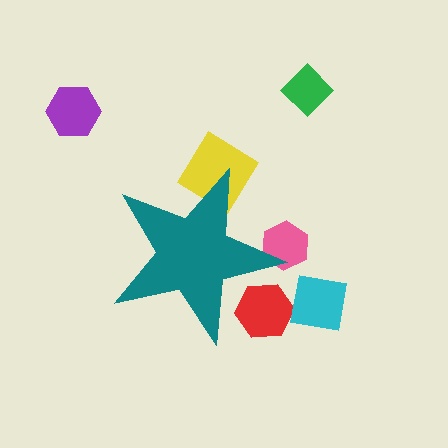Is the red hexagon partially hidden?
Yes, the red hexagon is partially hidden behind the teal star.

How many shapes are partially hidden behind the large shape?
3 shapes are partially hidden.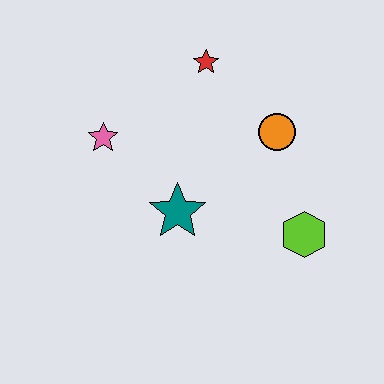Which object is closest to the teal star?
The pink star is closest to the teal star.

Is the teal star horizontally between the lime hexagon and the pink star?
Yes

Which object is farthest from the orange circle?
The pink star is farthest from the orange circle.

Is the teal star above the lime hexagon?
Yes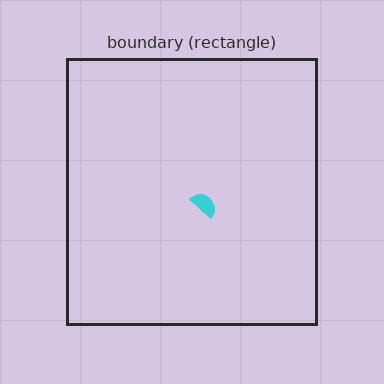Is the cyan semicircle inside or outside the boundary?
Inside.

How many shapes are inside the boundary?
1 inside, 0 outside.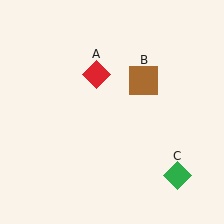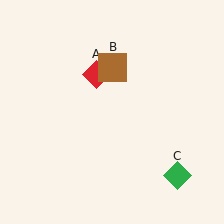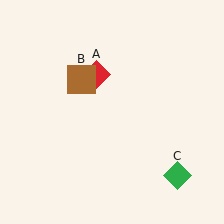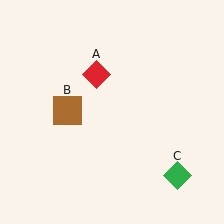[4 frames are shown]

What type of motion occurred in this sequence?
The brown square (object B) rotated counterclockwise around the center of the scene.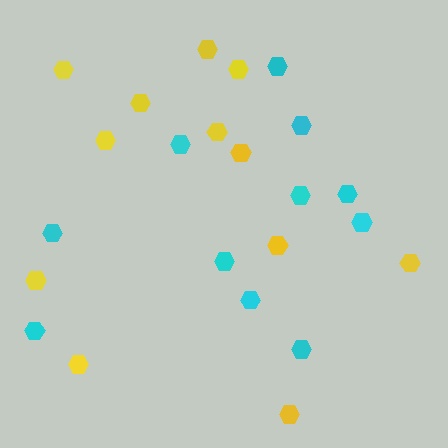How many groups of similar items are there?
There are 2 groups: one group of yellow hexagons (12) and one group of cyan hexagons (11).